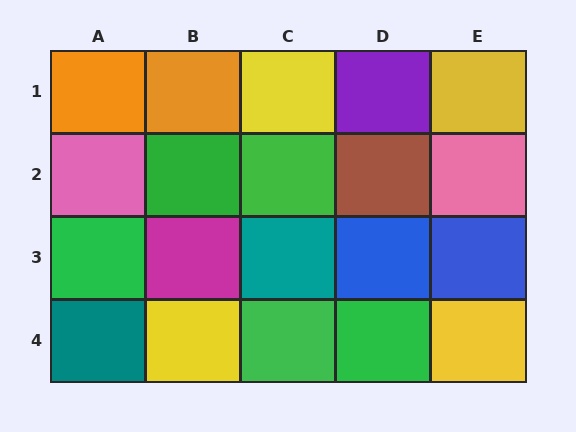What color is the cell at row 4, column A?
Teal.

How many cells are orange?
2 cells are orange.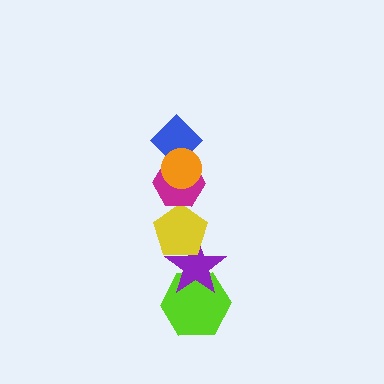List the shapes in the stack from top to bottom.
From top to bottom: the orange circle, the blue diamond, the magenta hexagon, the yellow pentagon, the purple star, the lime hexagon.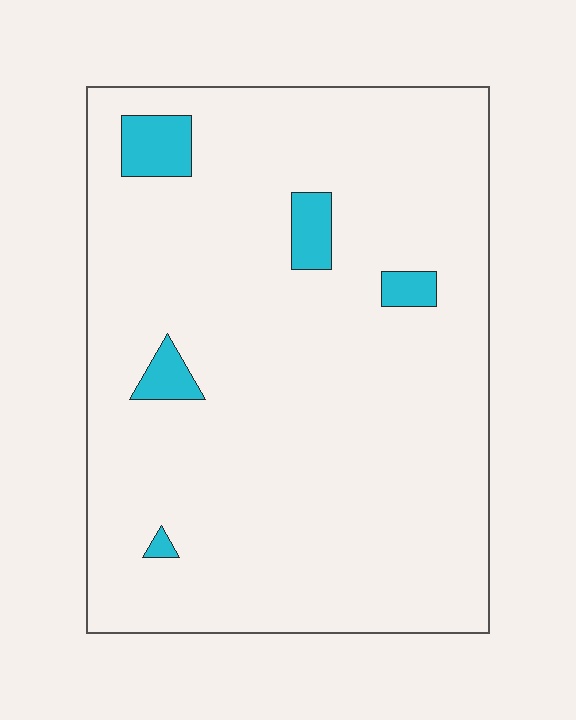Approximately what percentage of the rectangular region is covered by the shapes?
Approximately 5%.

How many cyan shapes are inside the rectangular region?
5.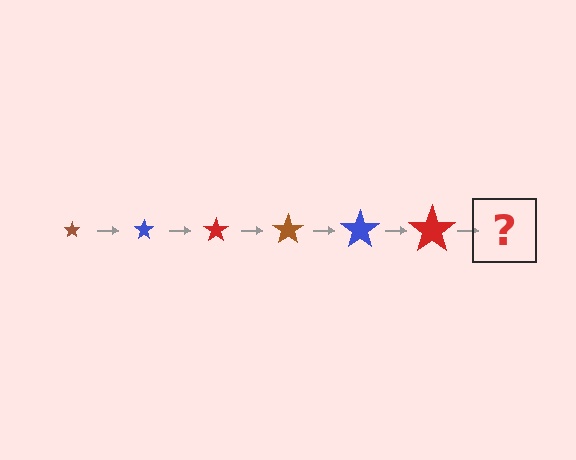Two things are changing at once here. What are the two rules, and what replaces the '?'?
The two rules are that the star grows larger each step and the color cycles through brown, blue, and red. The '?' should be a brown star, larger than the previous one.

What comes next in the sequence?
The next element should be a brown star, larger than the previous one.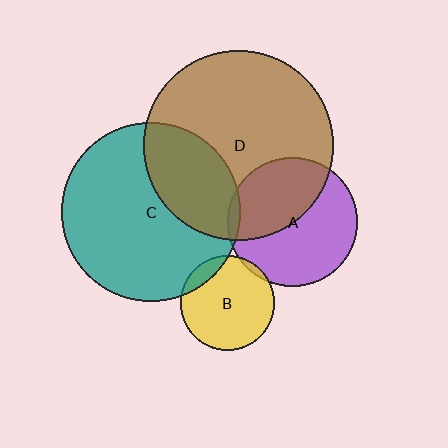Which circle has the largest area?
Circle D (brown).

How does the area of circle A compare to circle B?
Approximately 1.9 times.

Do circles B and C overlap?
Yes.